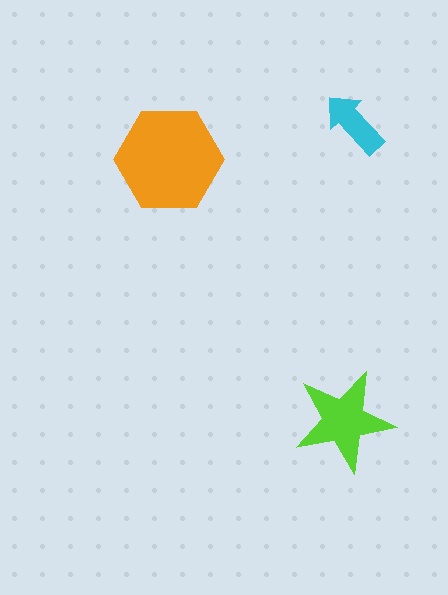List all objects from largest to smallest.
The orange hexagon, the lime star, the cyan arrow.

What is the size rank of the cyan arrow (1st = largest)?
3rd.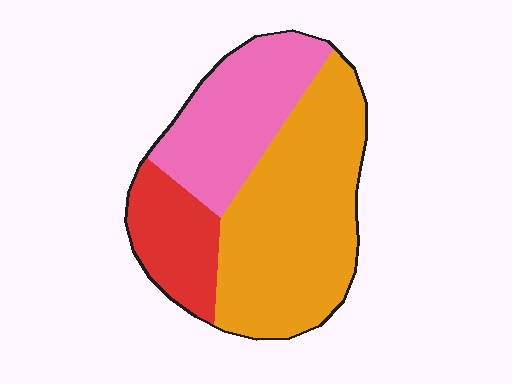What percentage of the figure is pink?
Pink takes up about one third (1/3) of the figure.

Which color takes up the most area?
Orange, at roughly 50%.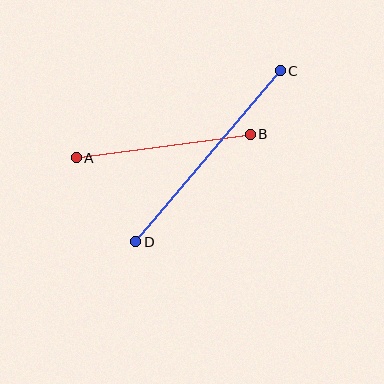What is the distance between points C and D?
The distance is approximately 224 pixels.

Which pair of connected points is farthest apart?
Points C and D are farthest apart.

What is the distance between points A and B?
The distance is approximately 176 pixels.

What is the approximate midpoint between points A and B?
The midpoint is at approximately (163, 146) pixels.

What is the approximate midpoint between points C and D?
The midpoint is at approximately (208, 156) pixels.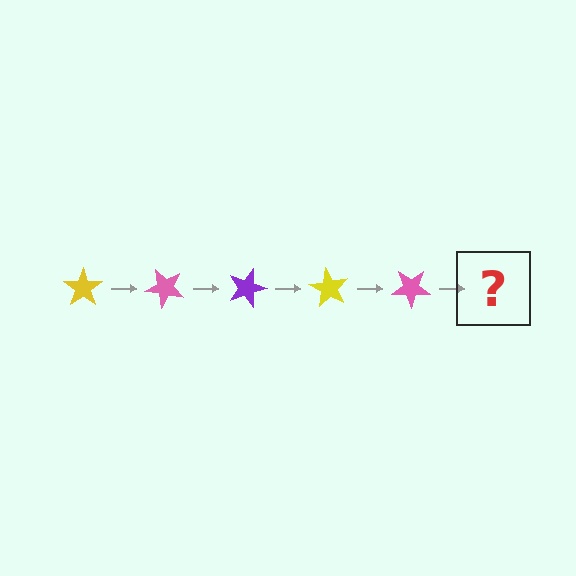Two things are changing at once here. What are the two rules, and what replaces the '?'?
The two rules are that it rotates 45 degrees each step and the color cycles through yellow, pink, and purple. The '?' should be a purple star, rotated 225 degrees from the start.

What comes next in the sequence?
The next element should be a purple star, rotated 225 degrees from the start.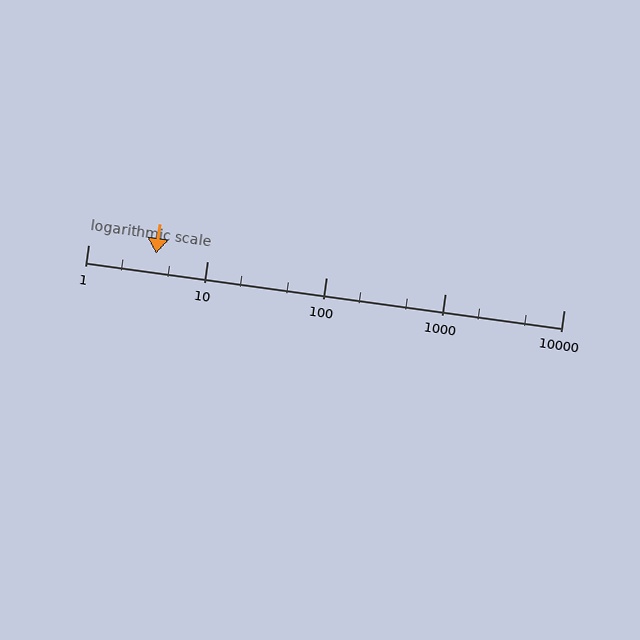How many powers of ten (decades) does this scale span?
The scale spans 4 decades, from 1 to 10000.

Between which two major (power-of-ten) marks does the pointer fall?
The pointer is between 1 and 10.